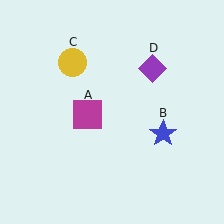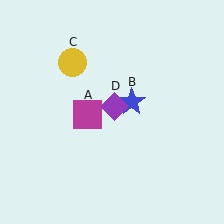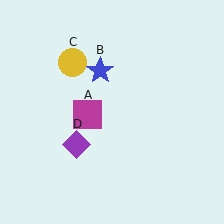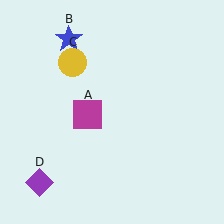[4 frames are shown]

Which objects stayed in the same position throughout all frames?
Magenta square (object A) and yellow circle (object C) remained stationary.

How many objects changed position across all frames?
2 objects changed position: blue star (object B), purple diamond (object D).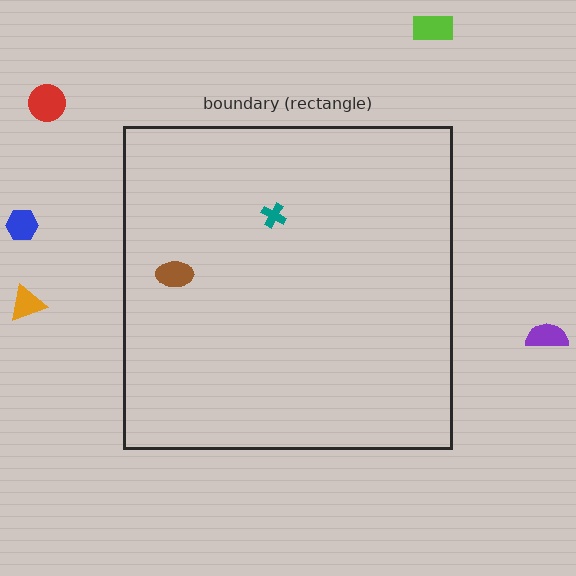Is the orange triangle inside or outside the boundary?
Outside.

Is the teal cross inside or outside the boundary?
Inside.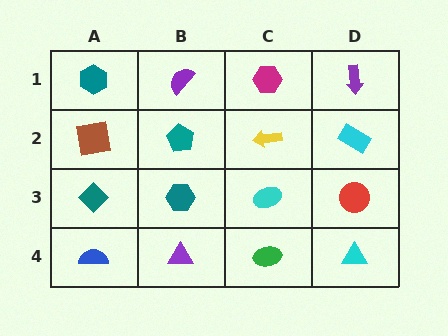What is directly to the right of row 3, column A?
A teal hexagon.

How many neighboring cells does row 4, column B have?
3.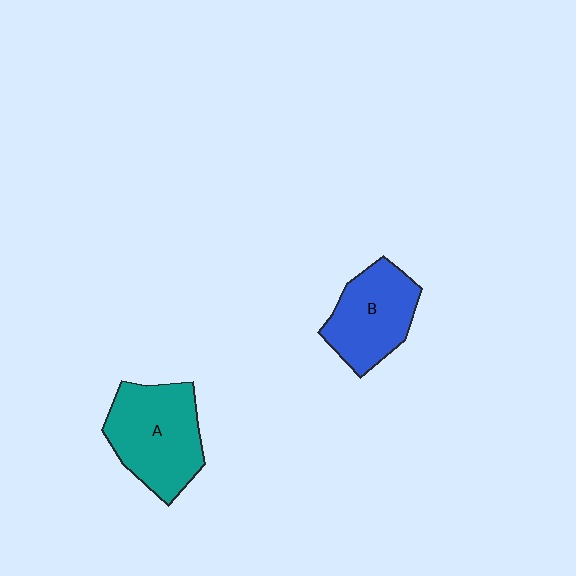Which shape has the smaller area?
Shape B (blue).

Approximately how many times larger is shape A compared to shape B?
Approximately 1.2 times.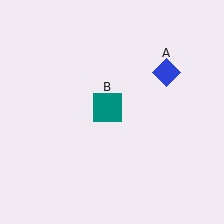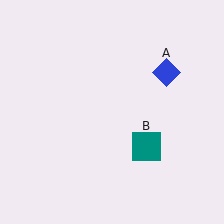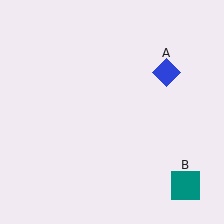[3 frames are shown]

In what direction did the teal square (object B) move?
The teal square (object B) moved down and to the right.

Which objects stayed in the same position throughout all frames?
Blue diamond (object A) remained stationary.